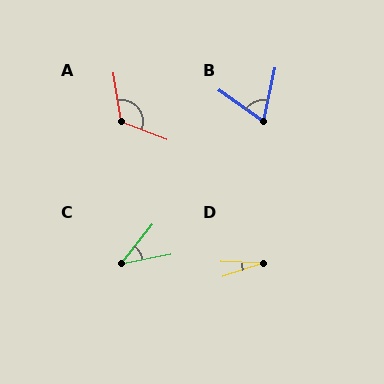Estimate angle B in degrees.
Approximately 67 degrees.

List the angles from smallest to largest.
D (20°), C (40°), B (67°), A (120°).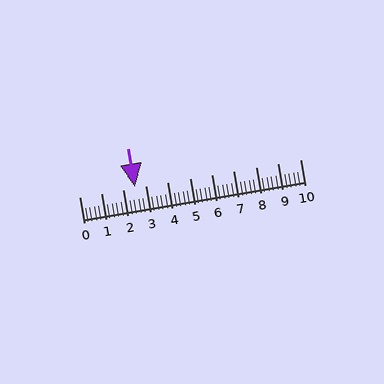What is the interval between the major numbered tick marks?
The major tick marks are spaced 1 units apart.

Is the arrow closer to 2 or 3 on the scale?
The arrow is closer to 3.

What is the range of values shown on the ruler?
The ruler shows values from 0 to 10.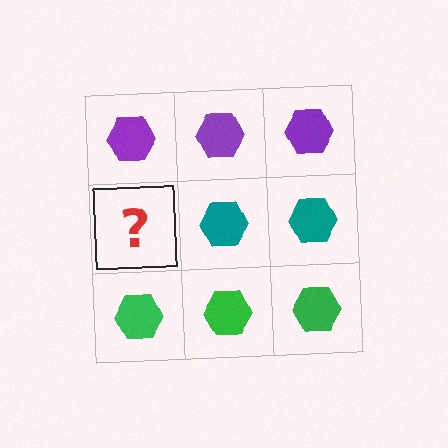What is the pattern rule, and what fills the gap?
The rule is that each row has a consistent color. The gap should be filled with a teal hexagon.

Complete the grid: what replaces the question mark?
The question mark should be replaced with a teal hexagon.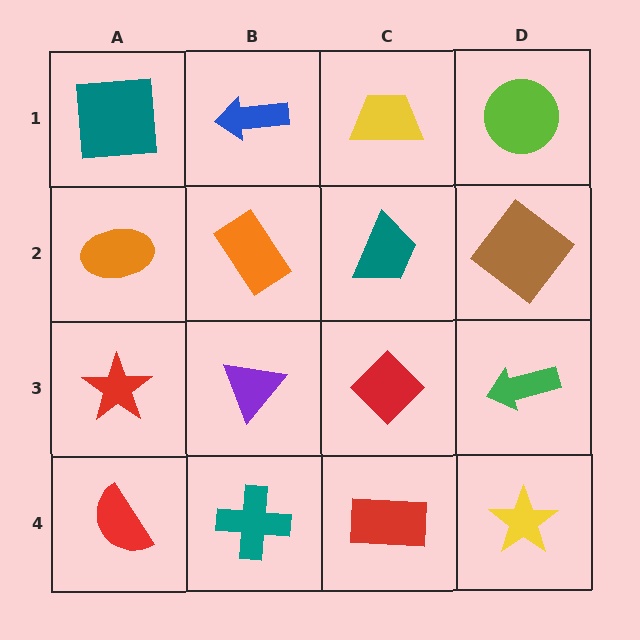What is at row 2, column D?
A brown diamond.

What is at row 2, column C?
A teal trapezoid.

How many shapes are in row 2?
4 shapes.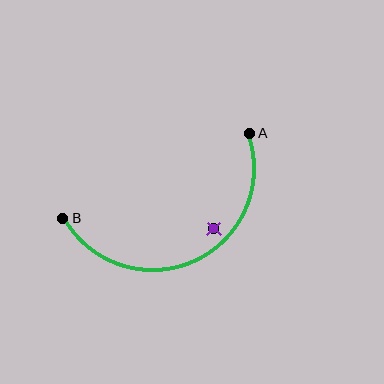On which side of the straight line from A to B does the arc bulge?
The arc bulges below the straight line connecting A and B.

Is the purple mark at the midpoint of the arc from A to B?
No — the purple mark does not lie on the arc at all. It sits slightly inside the curve.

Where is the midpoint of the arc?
The arc midpoint is the point on the curve farthest from the straight line joining A and B. It sits below that line.